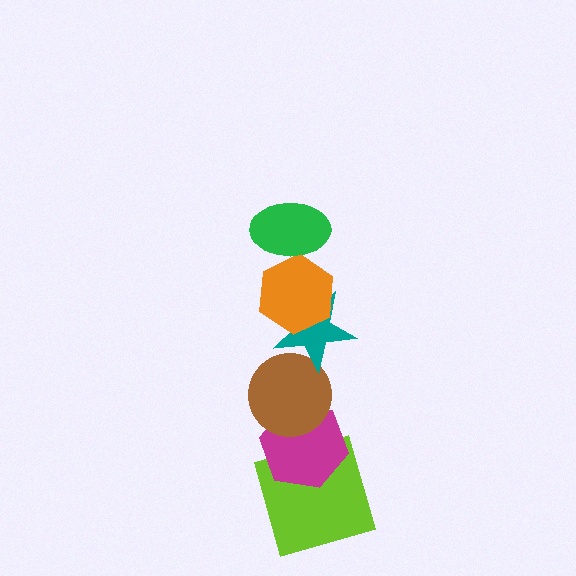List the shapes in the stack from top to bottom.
From top to bottom: the green ellipse, the orange hexagon, the teal star, the brown circle, the magenta hexagon, the lime square.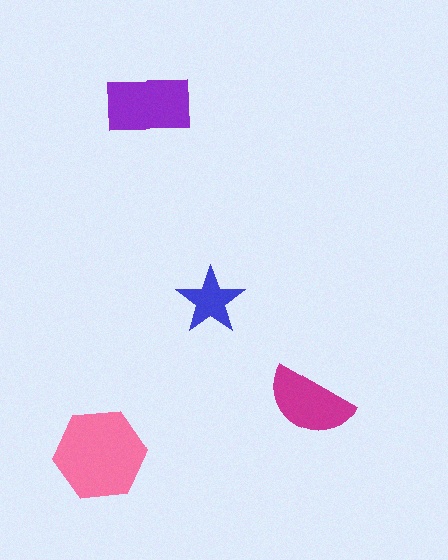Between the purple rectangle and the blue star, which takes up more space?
The purple rectangle.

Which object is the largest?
The pink hexagon.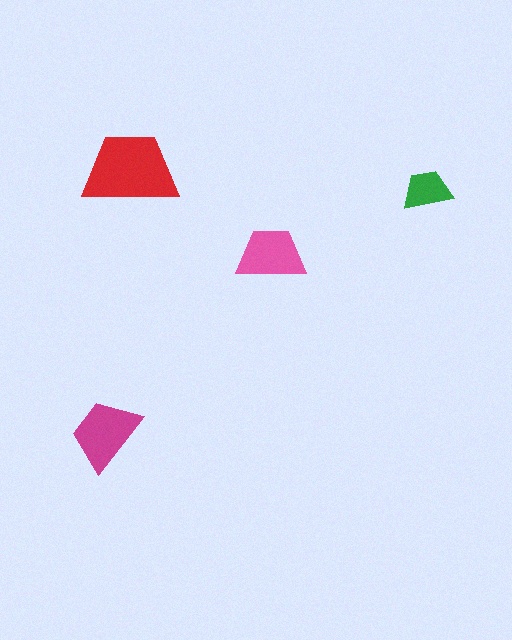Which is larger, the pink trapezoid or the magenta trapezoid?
The magenta one.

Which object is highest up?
The red trapezoid is topmost.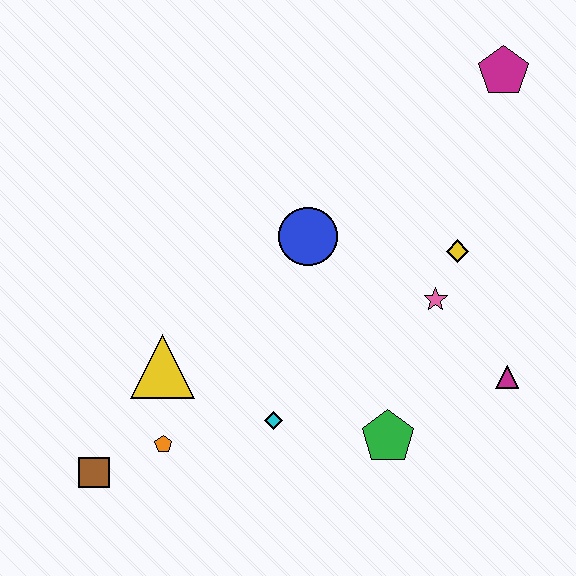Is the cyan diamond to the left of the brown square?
No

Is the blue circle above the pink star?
Yes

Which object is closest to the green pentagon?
The cyan diamond is closest to the green pentagon.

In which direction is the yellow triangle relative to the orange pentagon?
The yellow triangle is above the orange pentagon.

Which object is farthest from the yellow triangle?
The magenta pentagon is farthest from the yellow triangle.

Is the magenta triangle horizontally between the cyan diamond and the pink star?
No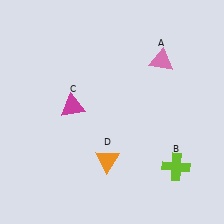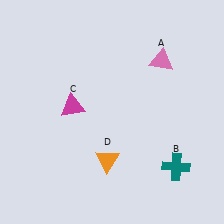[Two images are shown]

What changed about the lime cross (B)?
In Image 1, B is lime. In Image 2, it changed to teal.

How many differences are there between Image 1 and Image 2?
There is 1 difference between the two images.